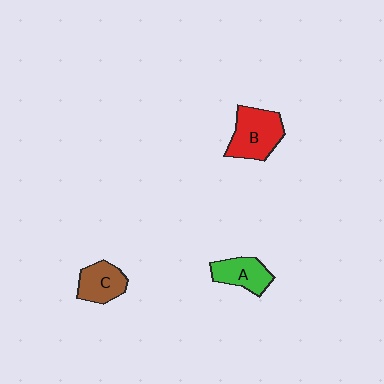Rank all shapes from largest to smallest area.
From largest to smallest: B (red), A (green), C (brown).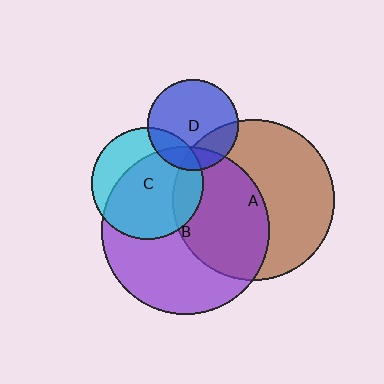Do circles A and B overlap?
Yes.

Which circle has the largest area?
Circle B (purple).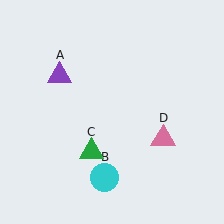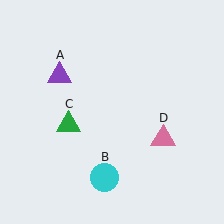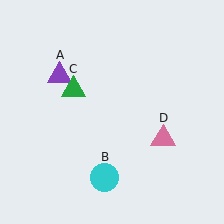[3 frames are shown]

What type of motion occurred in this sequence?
The green triangle (object C) rotated clockwise around the center of the scene.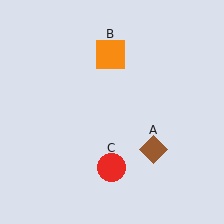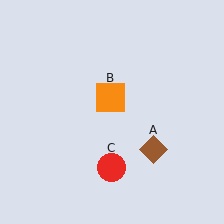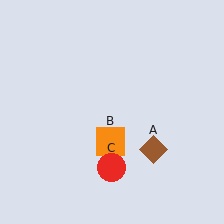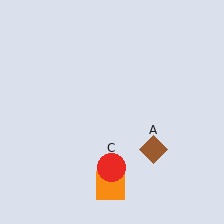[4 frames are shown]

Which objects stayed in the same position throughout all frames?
Brown diamond (object A) and red circle (object C) remained stationary.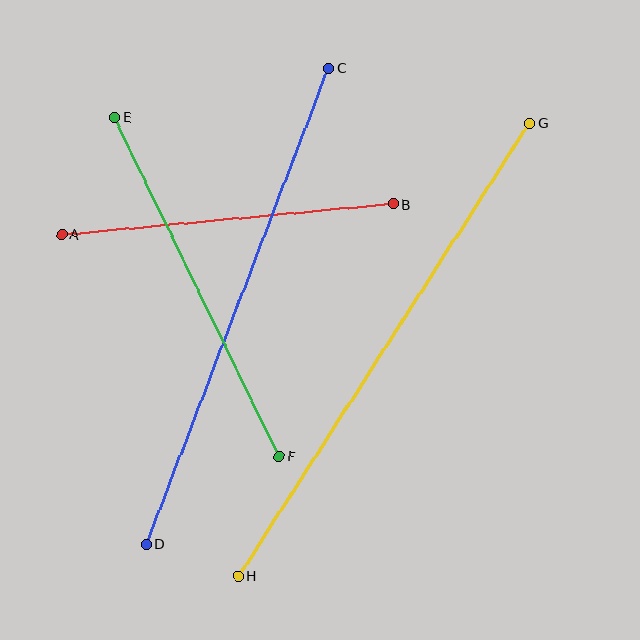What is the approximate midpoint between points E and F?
The midpoint is at approximately (197, 287) pixels.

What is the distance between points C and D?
The distance is approximately 509 pixels.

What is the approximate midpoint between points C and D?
The midpoint is at approximately (237, 306) pixels.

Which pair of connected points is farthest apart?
Points G and H are farthest apart.